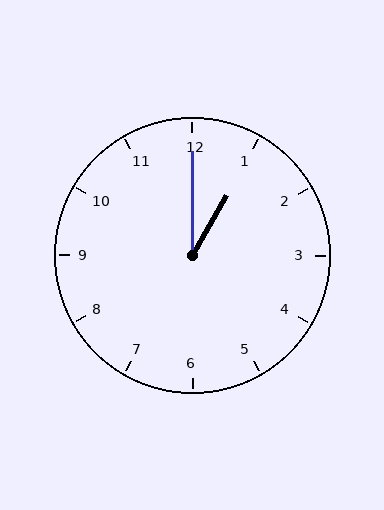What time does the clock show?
1:00.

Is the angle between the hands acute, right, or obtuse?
It is acute.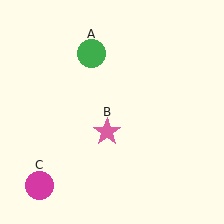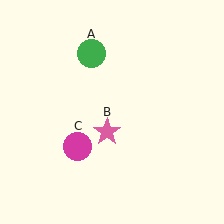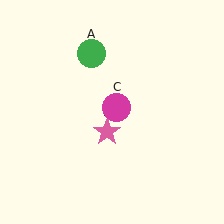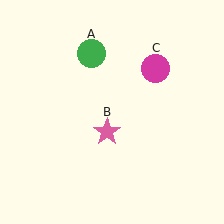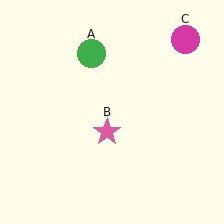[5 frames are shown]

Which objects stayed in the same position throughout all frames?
Green circle (object A) and pink star (object B) remained stationary.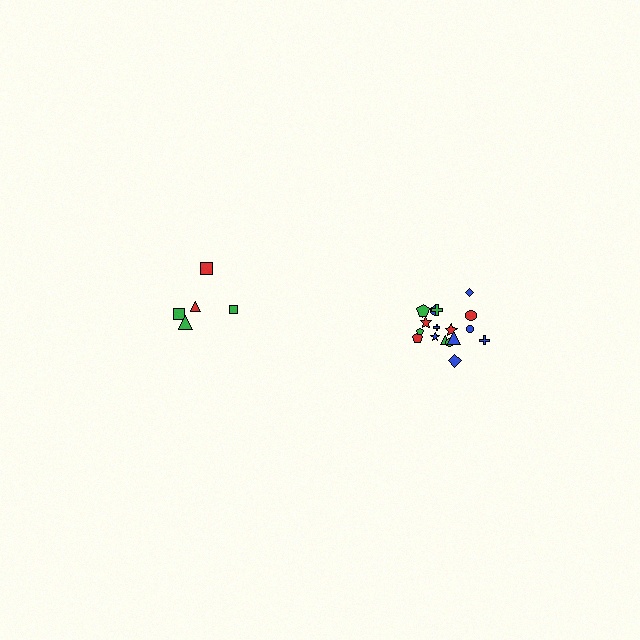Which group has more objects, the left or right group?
The right group.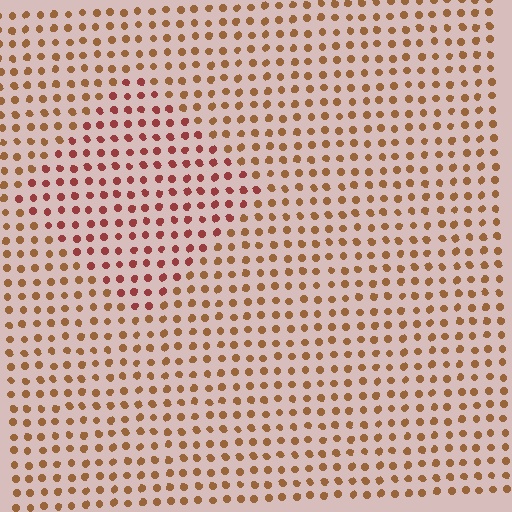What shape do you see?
I see a diamond.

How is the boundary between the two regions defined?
The boundary is defined purely by a slight shift in hue (about 29 degrees). Spacing, size, and orientation are identical on both sides.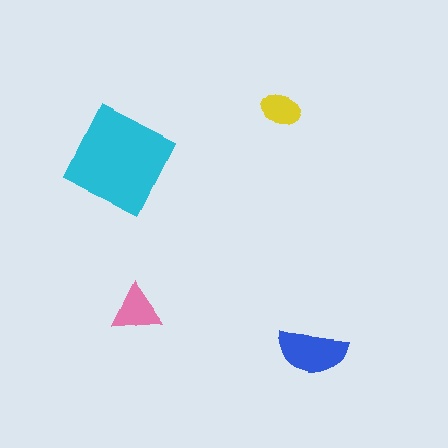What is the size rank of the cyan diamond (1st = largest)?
1st.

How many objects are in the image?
There are 4 objects in the image.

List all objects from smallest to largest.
The yellow ellipse, the pink triangle, the blue semicircle, the cyan diamond.